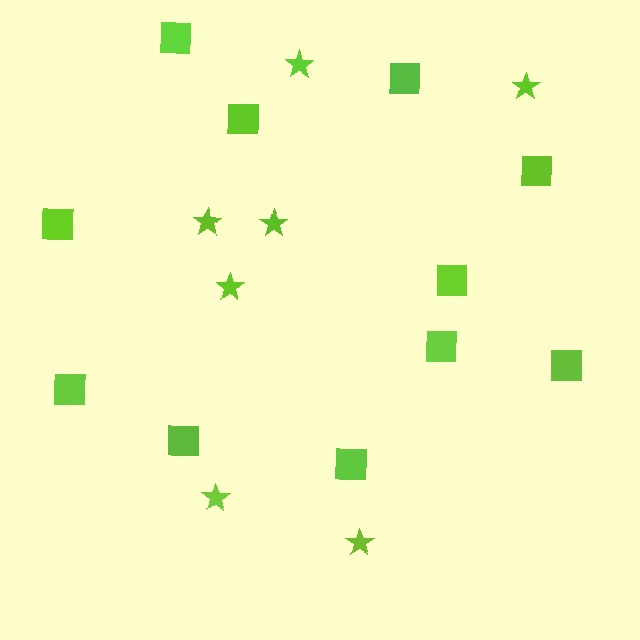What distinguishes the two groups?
There are 2 groups: one group of stars (7) and one group of squares (11).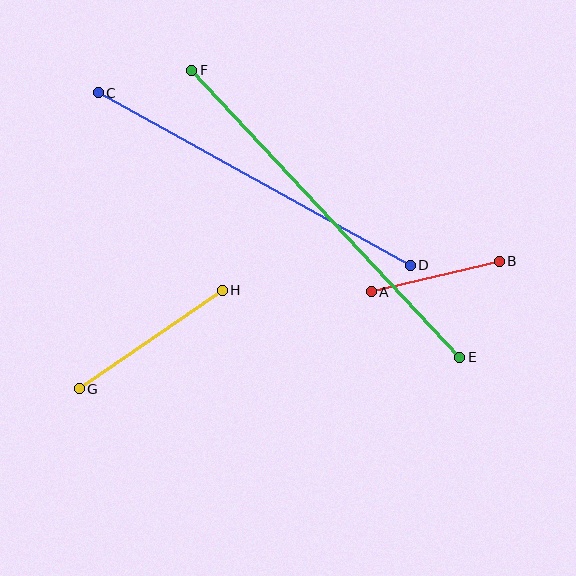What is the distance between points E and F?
The distance is approximately 393 pixels.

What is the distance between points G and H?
The distance is approximately 174 pixels.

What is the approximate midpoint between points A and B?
The midpoint is at approximately (435, 277) pixels.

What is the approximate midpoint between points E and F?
The midpoint is at approximately (326, 214) pixels.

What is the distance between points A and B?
The distance is approximately 132 pixels.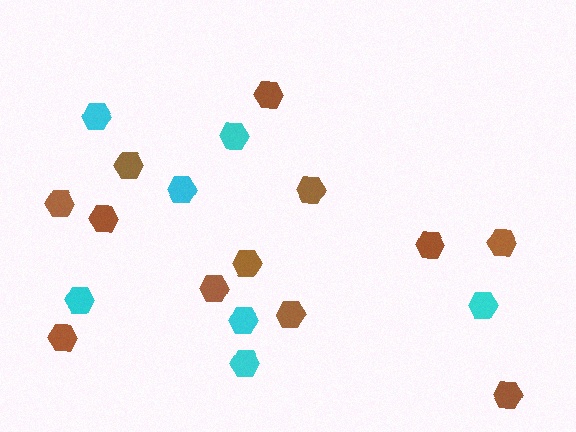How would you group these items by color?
There are 2 groups: one group of cyan hexagons (7) and one group of brown hexagons (12).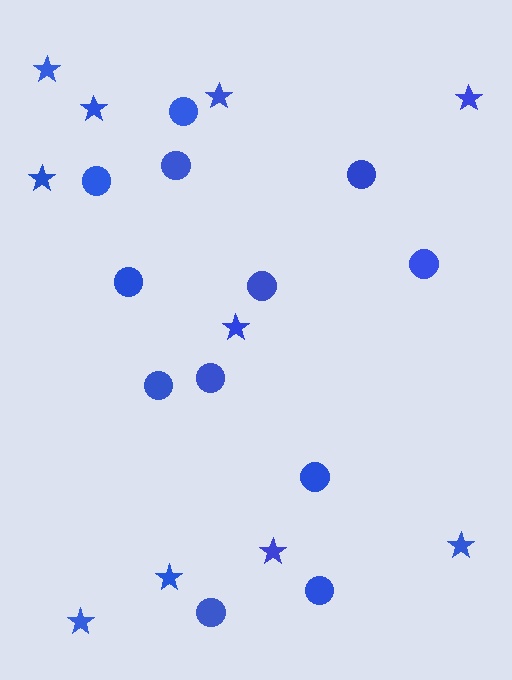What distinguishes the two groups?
There are 2 groups: one group of circles (12) and one group of stars (10).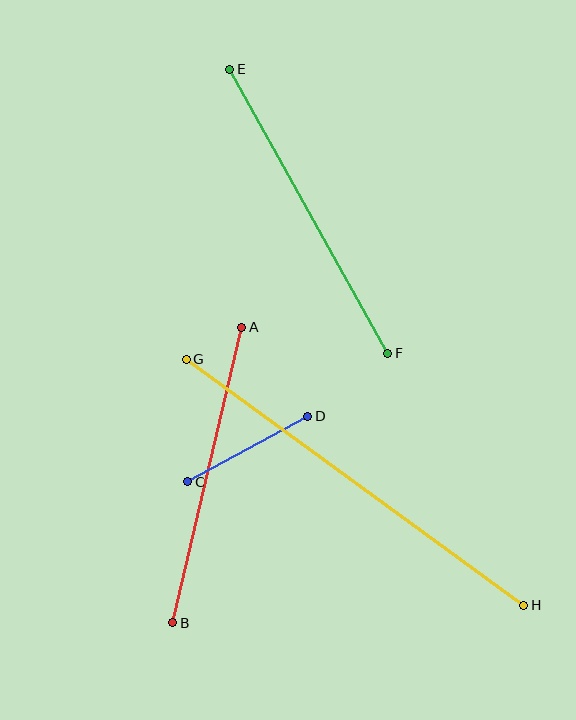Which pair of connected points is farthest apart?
Points G and H are farthest apart.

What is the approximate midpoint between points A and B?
The midpoint is at approximately (207, 475) pixels.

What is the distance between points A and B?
The distance is approximately 303 pixels.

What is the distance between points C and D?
The distance is approximately 137 pixels.